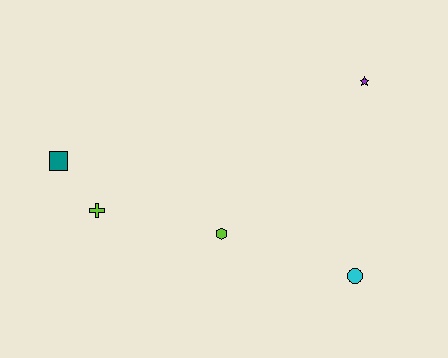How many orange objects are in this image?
There are no orange objects.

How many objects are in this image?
There are 5 objects.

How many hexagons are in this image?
There is 1 hexagon.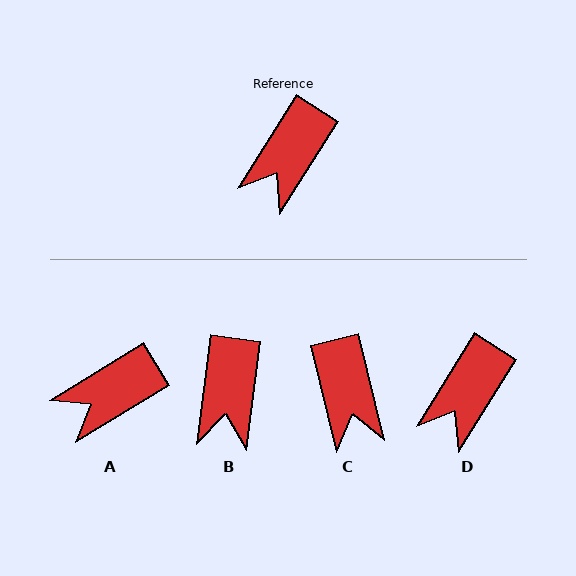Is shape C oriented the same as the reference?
No, it is off by about 46 degrees.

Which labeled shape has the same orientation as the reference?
D.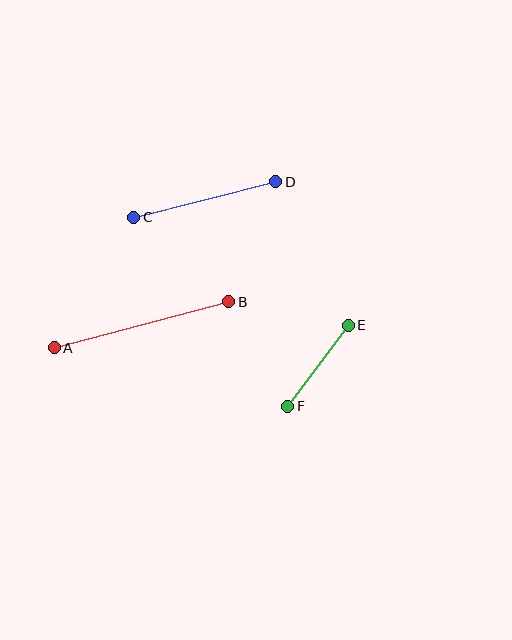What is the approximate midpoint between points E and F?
The midpoint is at approximately (318, 366) pixels.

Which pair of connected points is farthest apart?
Points A and B are farthest apart.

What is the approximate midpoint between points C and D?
The midpoint is at approximately (205, 200) pixels.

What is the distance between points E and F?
The distance is approximately 101 pixels.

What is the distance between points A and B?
The distance is approximately 181 pixels.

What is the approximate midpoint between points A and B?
The midpoint is at approximately (141, 325) pixels.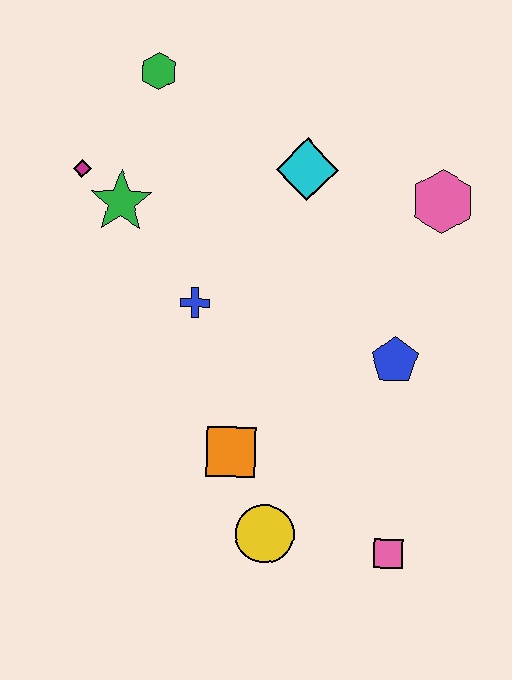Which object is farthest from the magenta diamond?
The pink square is farthest from the magenta diamond.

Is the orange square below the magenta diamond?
Yes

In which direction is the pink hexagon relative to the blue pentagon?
The pink hexagon is above the blue pentagon.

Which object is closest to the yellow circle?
The orange square is closest to the yellow circle.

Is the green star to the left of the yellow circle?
Yes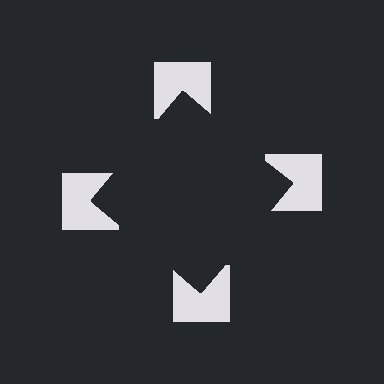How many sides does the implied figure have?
4 sides.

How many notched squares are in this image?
There are 4 — one at each vertex of the illusory square.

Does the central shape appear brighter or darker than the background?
It typically appears slightly darker than the background, even though no actual brightness change is drawn.